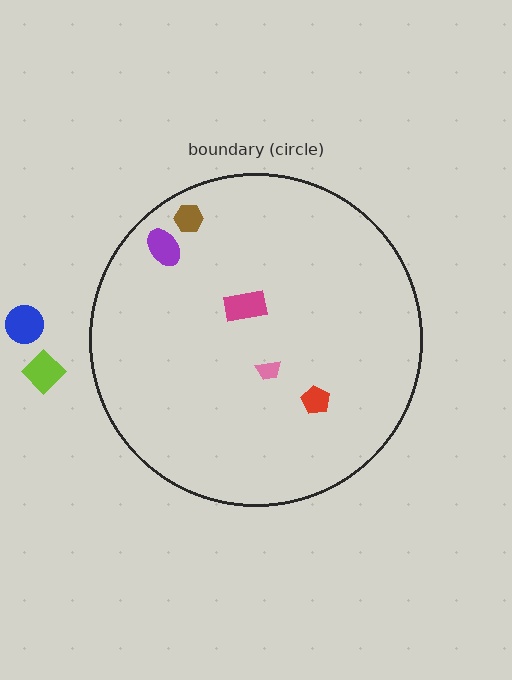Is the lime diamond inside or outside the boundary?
Outside.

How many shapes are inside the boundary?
5 inside, 2 outside.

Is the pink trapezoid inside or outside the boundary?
Inside.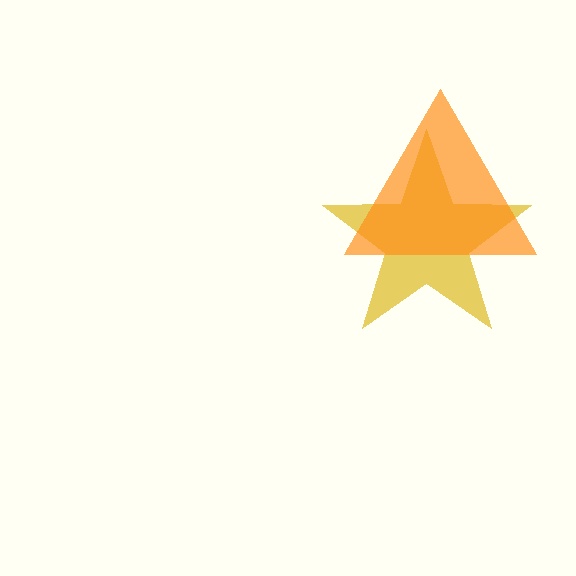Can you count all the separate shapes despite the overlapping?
Yes, there are 2 separate shapes.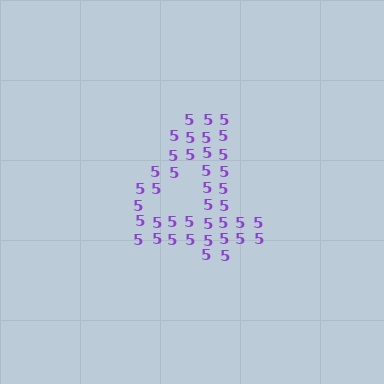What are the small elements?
The small elements are digit 5's.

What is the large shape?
The large shape is the digit 4.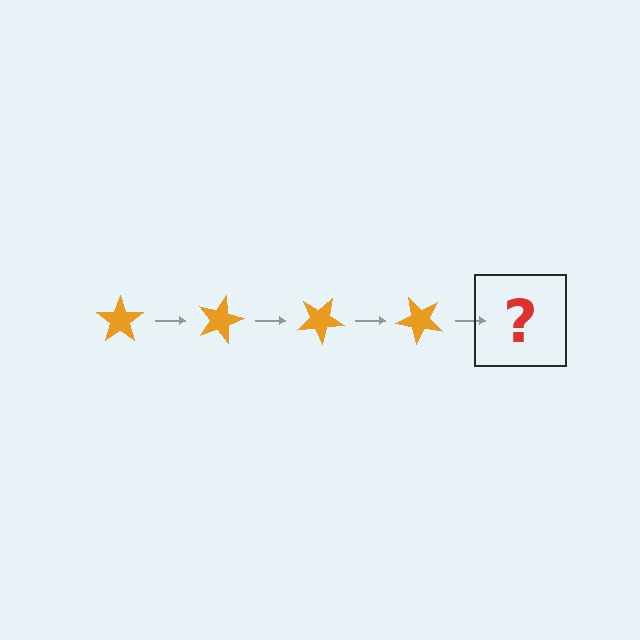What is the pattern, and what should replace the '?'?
The pattern is that the star rotates 15 degrees each step. The '?' should be an orange star rotated 60 degrees.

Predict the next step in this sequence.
The next step is an orange star rotated 60 degrees.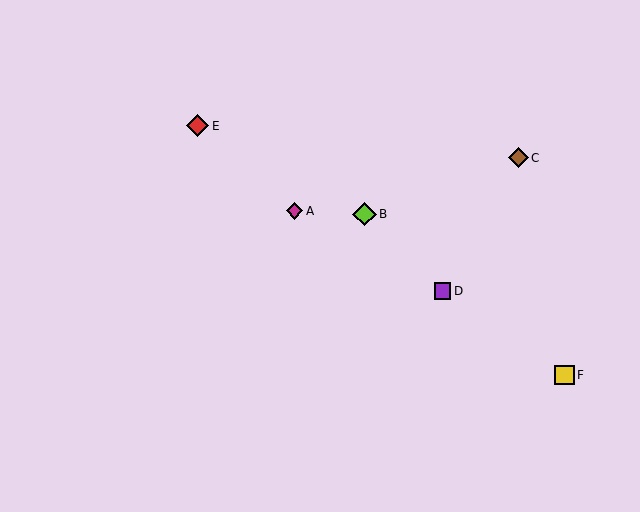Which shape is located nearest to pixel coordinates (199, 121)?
The red diamond (labeled E) at (198, 126) is nearest to that location.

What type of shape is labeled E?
Shape E is a red diamond.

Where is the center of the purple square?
The center of the purple square is at (442, 291).